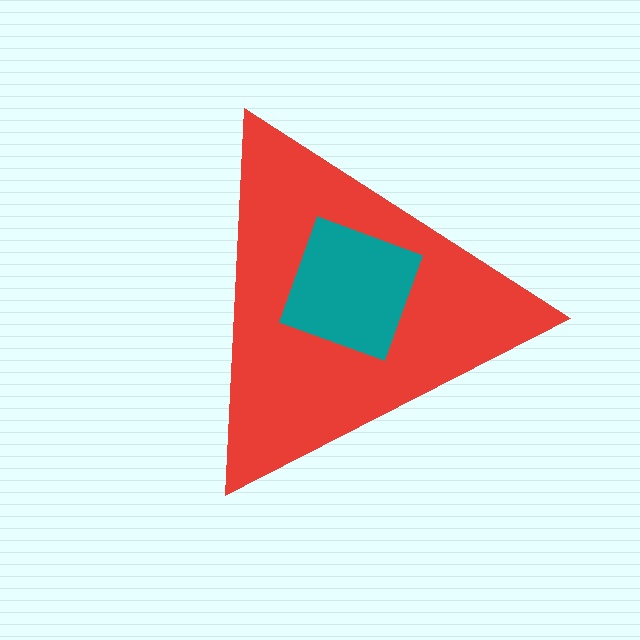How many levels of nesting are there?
2.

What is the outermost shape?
The red triangle.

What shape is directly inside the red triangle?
The teal square.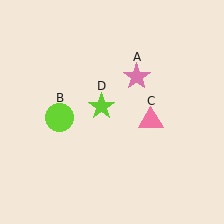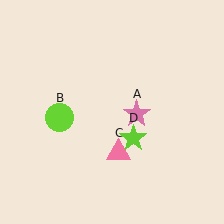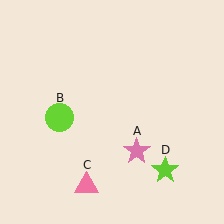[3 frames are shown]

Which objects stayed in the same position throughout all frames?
Lime circle (object B) remained stationary.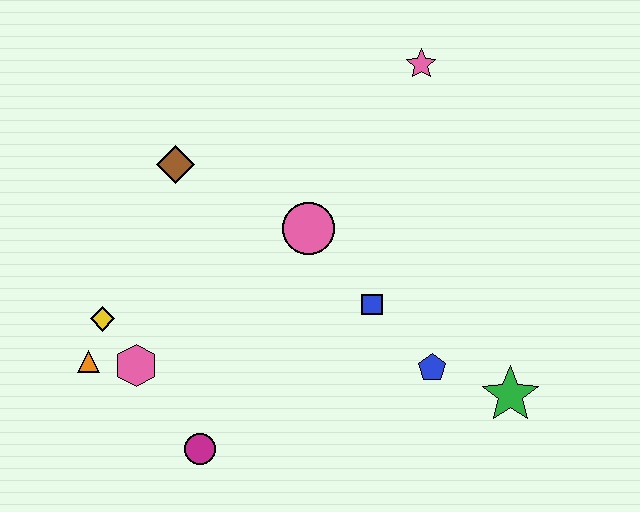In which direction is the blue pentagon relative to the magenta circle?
The blue pentagon is to the right of the magenta circle.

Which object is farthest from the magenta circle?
The pink star is farthest from the magenta circle.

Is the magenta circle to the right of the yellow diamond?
Yes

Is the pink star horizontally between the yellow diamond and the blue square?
No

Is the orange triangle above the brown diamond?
No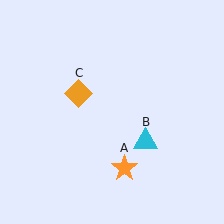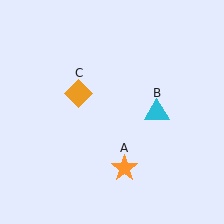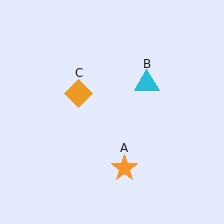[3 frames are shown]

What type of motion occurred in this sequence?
The cyan triangle (object B) rotated counterclockwise around the center of the scene.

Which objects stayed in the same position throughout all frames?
Orange star (object A) and orange diamond (object C) remained stationary.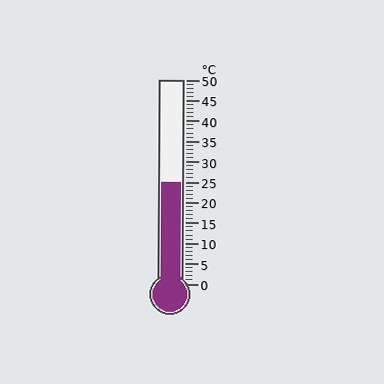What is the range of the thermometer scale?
The thermometer scale ranges from 0°C to 50°C.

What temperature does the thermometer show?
The thermometer shows approximately 25°C.